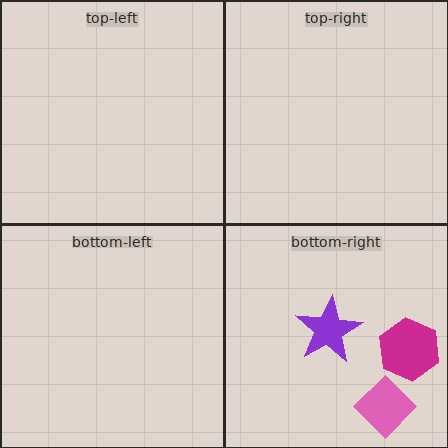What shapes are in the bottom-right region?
The purple star, the magenta hexagon, the pink diamond.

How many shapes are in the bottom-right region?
3.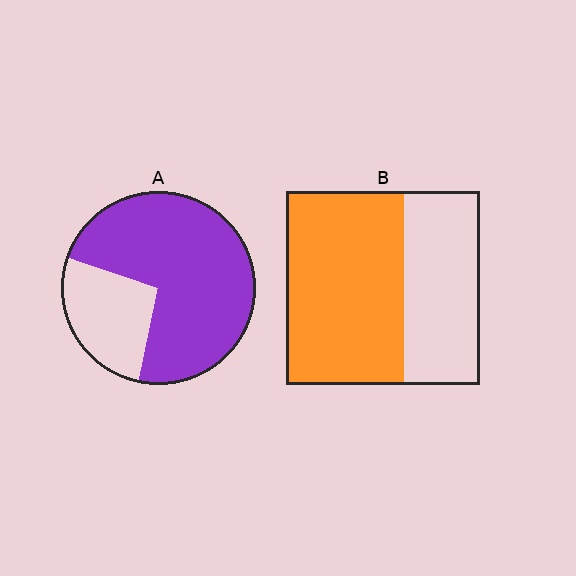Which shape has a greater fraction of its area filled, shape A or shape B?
Shape A.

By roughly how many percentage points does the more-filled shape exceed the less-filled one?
By roughly 15 percentage points (A over B).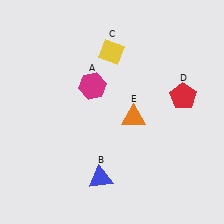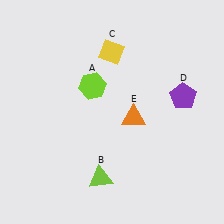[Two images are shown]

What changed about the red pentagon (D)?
In Image 1, D is red. In Image 2, it changed to purple.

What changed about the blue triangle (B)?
In Image 1, B is blue. In Image 2, it changed to lime.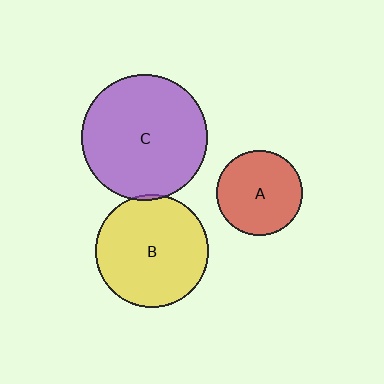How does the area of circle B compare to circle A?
Approximately 1.7 times.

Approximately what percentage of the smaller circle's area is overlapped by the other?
Approximately 5%.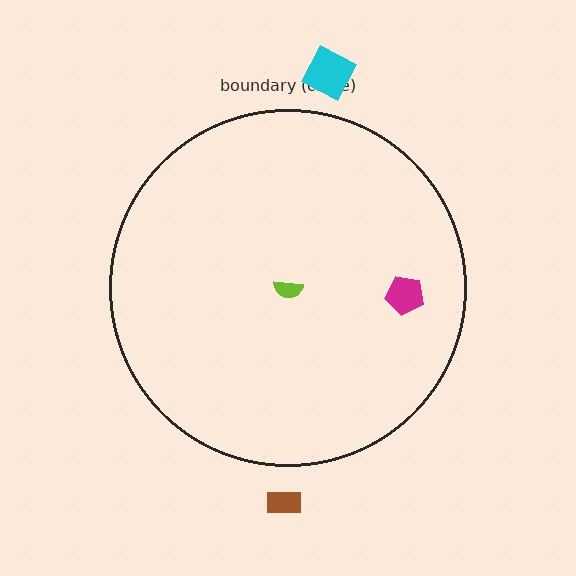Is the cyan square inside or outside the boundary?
Outside.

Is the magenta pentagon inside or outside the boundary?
Inside.